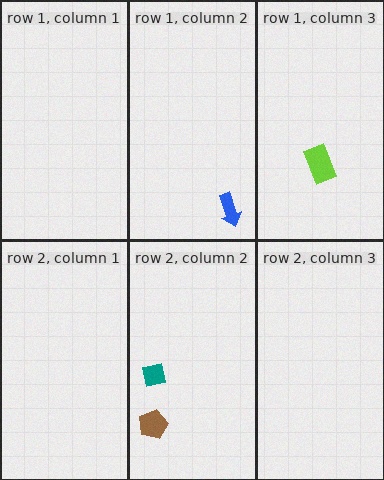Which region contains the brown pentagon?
The row 2, column 2 region.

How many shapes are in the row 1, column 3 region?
1.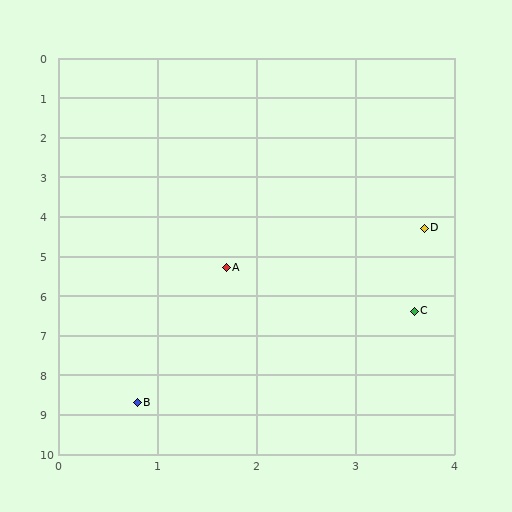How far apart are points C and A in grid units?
Points C and A are about 2.2 grid units apart.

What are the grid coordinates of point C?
Point C is at approximately (3.6, 6.4).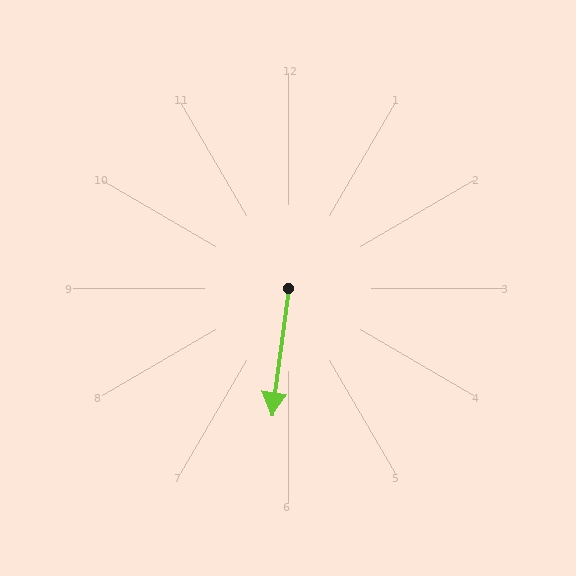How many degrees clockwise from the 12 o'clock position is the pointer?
Approximately 188 degrees.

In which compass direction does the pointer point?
South.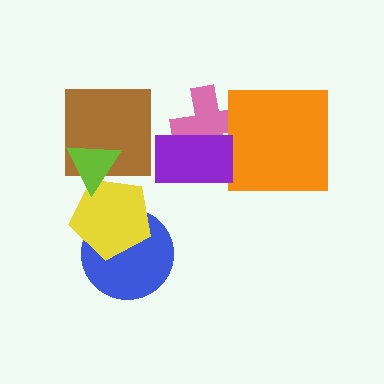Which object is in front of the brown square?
The lime triangle is in front of the brown square.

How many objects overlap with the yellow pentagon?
2 objects overlap with the yellow pentagon.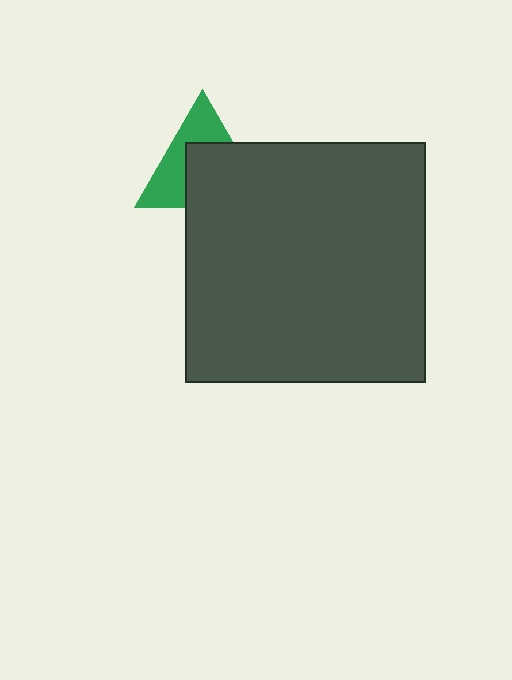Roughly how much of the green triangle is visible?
About half of it is visible (roughly 46%).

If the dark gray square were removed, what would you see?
You would see the complete green triangle.